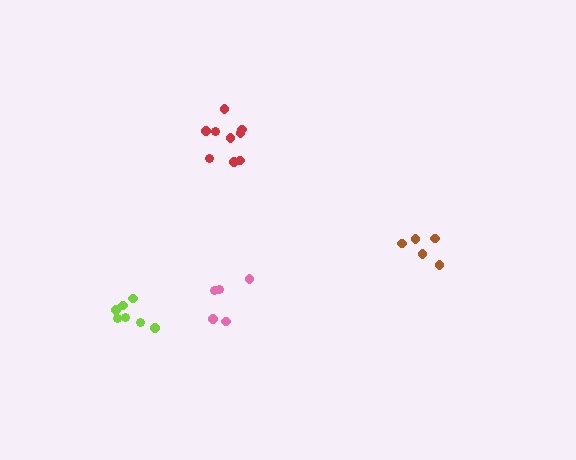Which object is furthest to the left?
The lime cluster is leftmost.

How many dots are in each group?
Group 1: 7 dots, Group 2: 5 dots, Group 3: 5 dots, Group 4: 9 dots (26 total).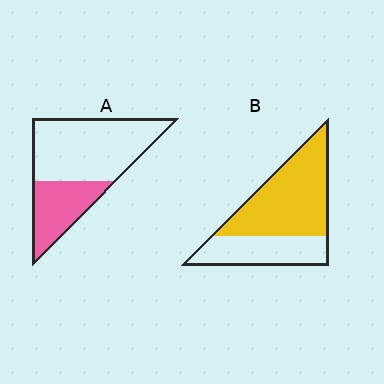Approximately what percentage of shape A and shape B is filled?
A is approximately 35% and B is approximately 65%.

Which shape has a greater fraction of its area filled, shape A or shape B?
Shape B.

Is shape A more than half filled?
No.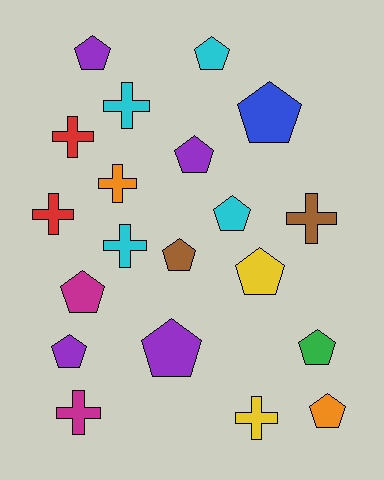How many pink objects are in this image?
There are no pink objects.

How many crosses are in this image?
There are 8 crosses.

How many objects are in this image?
There are 20 objects.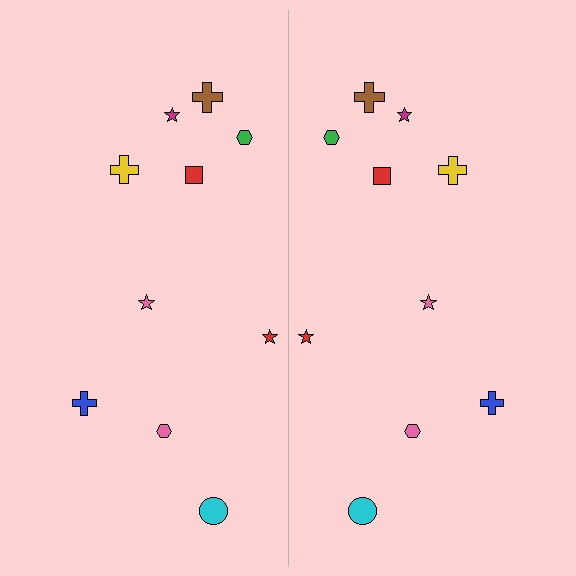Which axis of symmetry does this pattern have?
The pattern has a vertical axis of symmetry running through the center of the image.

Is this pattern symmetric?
Yes, this pattern has bilateral (reflection) symmetry.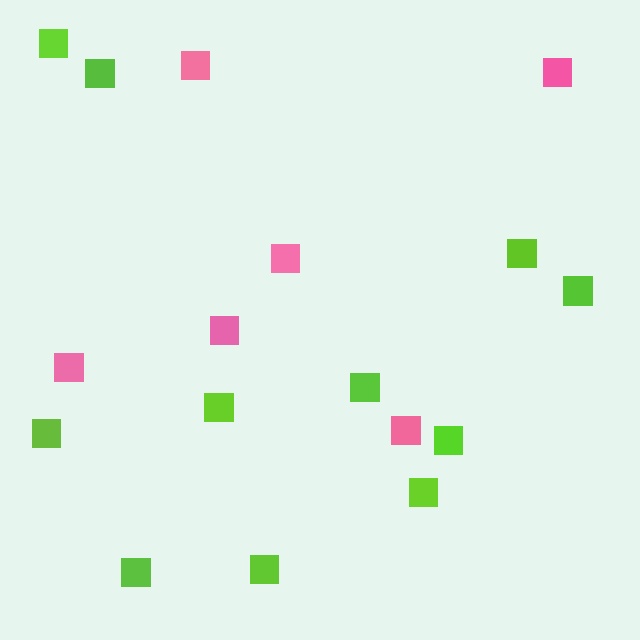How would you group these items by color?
There are 2 groups: one group of pink squares (6) and one group of lime squares (11).